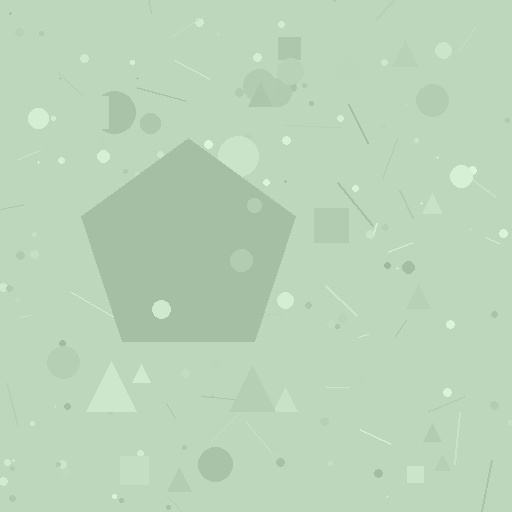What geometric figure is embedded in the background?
A pentagon is embedded in the background.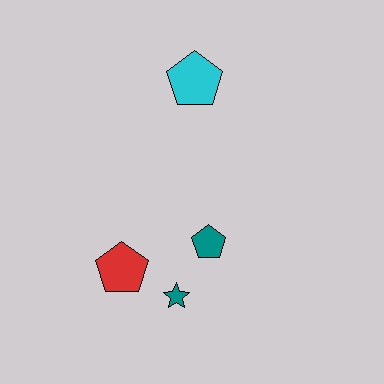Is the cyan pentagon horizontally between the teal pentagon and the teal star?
Yes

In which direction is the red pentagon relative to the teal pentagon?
The red pentagon is to the left of the teal pentagon.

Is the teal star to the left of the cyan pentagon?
Yes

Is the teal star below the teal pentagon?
Yes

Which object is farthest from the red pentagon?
The cyan pentagon is farthest from the red pentagon.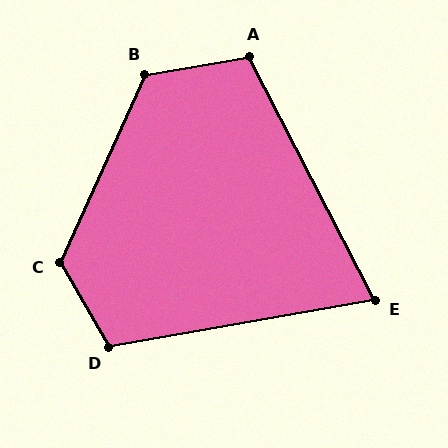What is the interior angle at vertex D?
Approximately 110 degrees (obtuse).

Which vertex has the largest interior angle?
C, at approximately 126 degrees.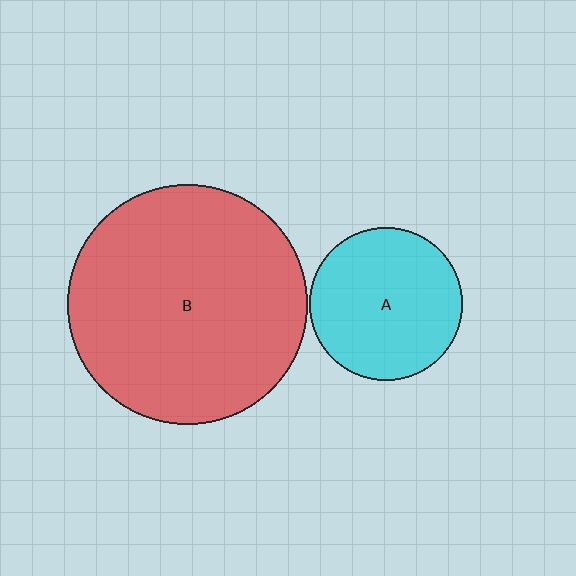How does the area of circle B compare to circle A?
Approximately 2.4 times.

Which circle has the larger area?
Circle B (red).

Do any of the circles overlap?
No, none of the circles overlap.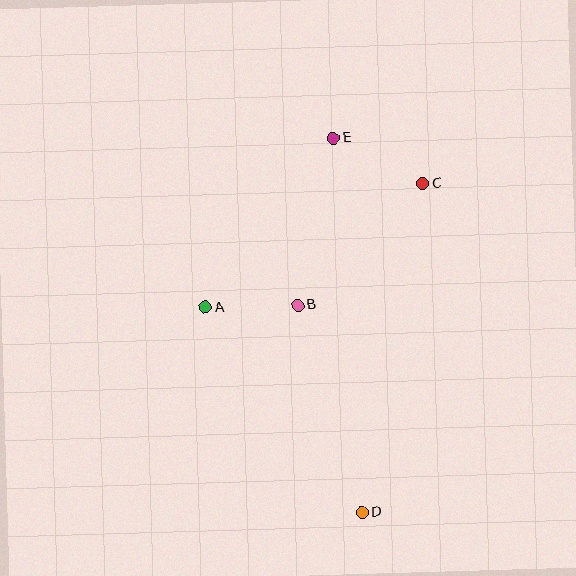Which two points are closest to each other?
Points A and B are closest to each other.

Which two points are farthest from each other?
Points D and E are farthest from each other.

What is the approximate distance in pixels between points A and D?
The distance between A and D is approximately 258 pixels.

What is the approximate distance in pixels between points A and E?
The distance between A and E is approximately 212 pixels.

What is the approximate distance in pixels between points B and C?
The distance between B and C is approximately 175 pixels.